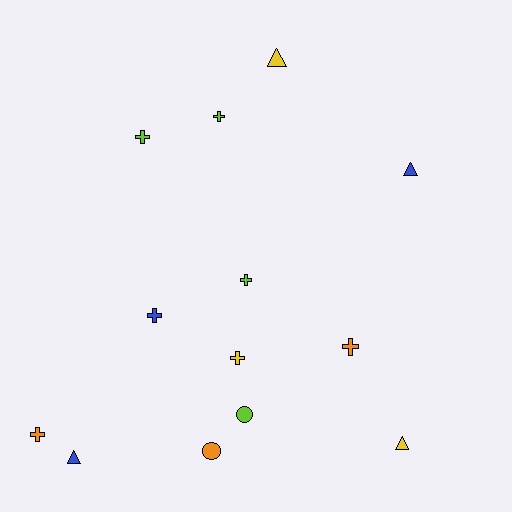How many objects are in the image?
There are 13 objects.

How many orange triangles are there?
There are no orange triangles.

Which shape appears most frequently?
Cross, with 7 objects.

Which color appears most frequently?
Lime, with 4 objects.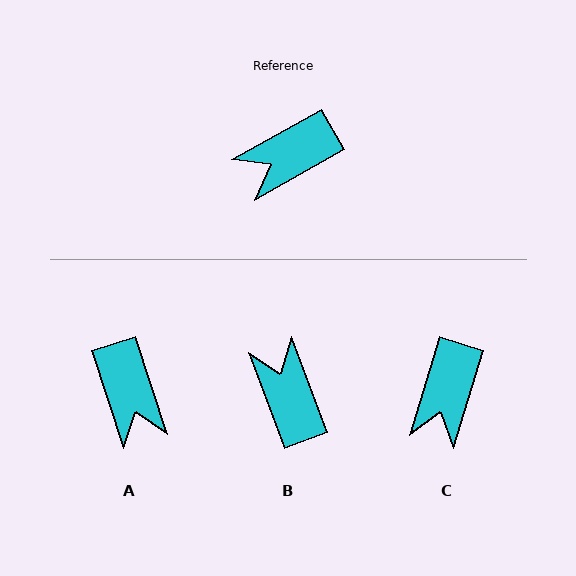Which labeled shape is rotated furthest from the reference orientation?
B, about 99 degrees away.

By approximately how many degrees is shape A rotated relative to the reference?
Approximately 79 degrees counter-clockwise.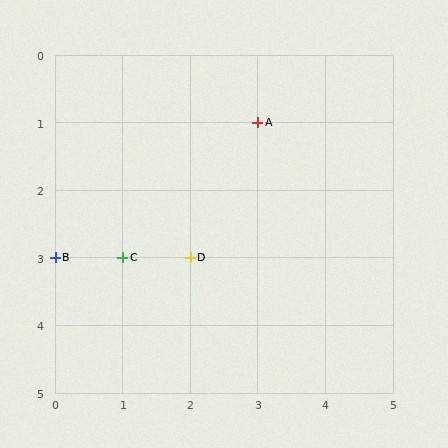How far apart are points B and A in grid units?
Points B and A are 3 columns and 2 rows apart (about 3.6 grid units diagonally).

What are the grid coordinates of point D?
Point D is at grid coordinates (2, 3).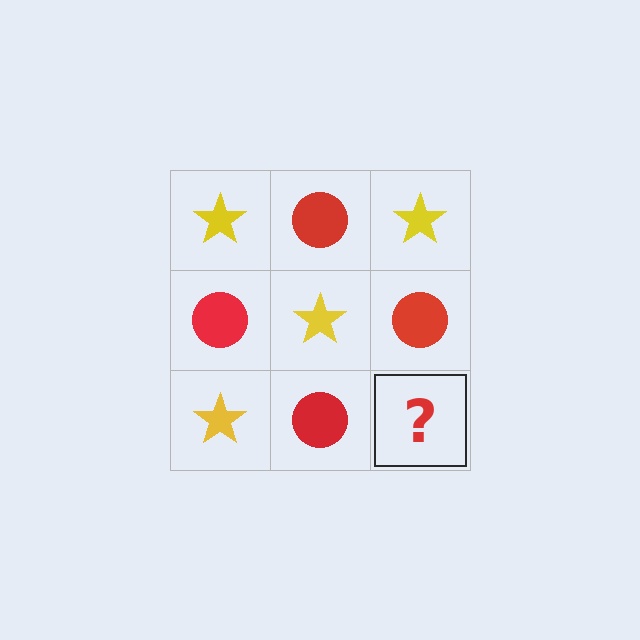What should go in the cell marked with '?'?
The missing cell should contain a yellow star.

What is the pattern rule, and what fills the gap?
The rule is that it alternates yellow star and red circle in a checkerboard pattern. The gap should be filled with a yellow star.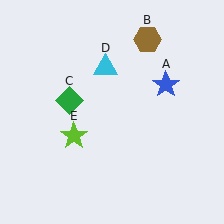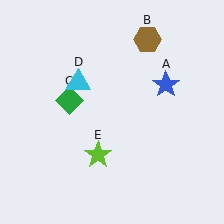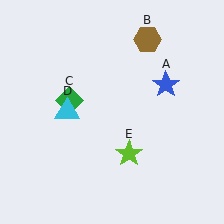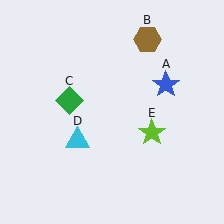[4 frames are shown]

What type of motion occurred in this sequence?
The cyan triangle (object D), lime star (object E) rotated counterclockwise around the center of the scene.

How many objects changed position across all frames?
2 objects changed position: cyan triangle (object D), lime star (object E).